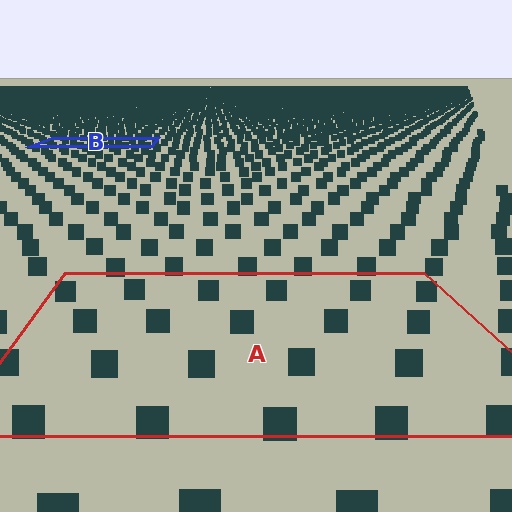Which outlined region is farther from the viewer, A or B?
Region B is farther from the viewer — the texture elements inside it appear smaller and more densely packed.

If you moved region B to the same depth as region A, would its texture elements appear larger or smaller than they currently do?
They would appear larger. At a closer depth, the same texture elements are projected at a bigger on-screen size.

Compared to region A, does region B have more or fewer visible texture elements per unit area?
Region B has more texture elements per unit area — they are packed more densely because it is farther away.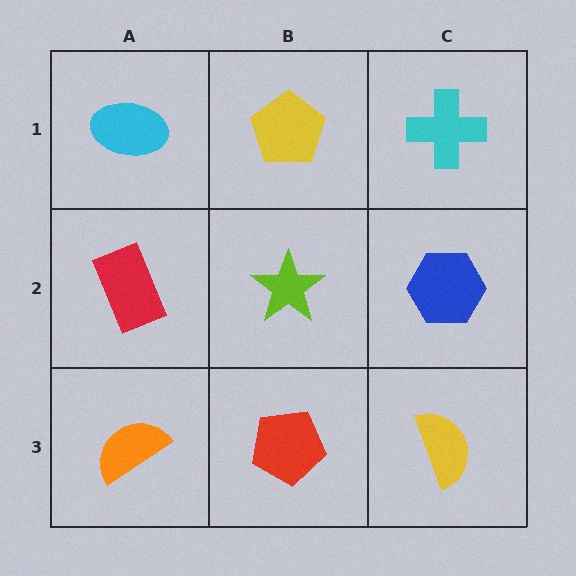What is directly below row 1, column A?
A red rectangle.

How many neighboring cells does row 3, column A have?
2.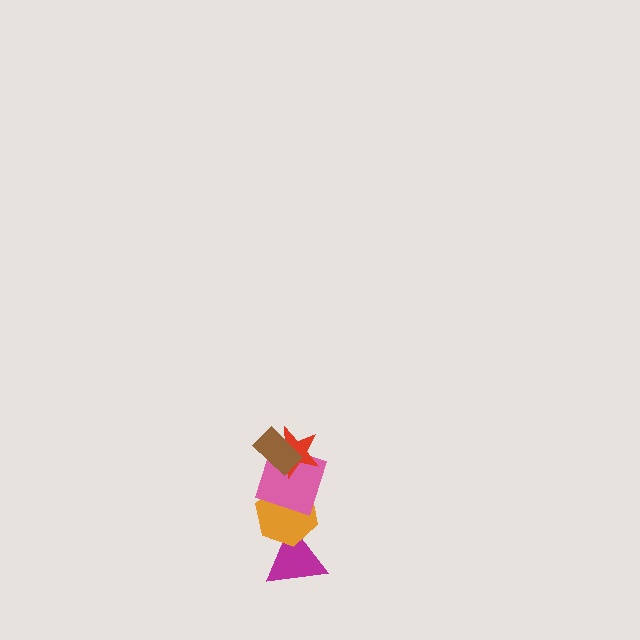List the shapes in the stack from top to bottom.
From top to bottom: the brown rectangle, the red star, the pink square, the orange hexagon, the magenta triangle.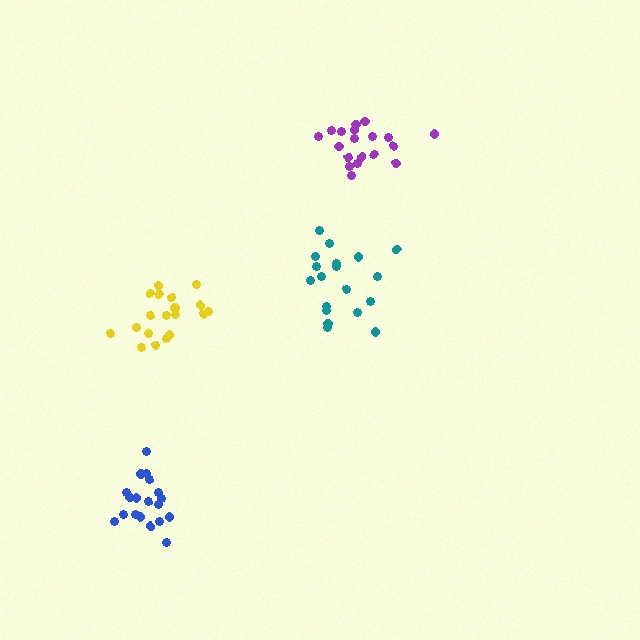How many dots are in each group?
Group 1: 19 dots, Group 2: 19 dots, Group 3: 19 dots, Group 4: 19 dots (76 total).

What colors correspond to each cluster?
The clusters are colored: yellow, teal, purple, blue.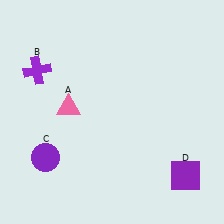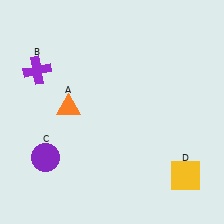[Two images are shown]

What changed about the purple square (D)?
In Image 1, D is purple. In Image 2, it changed to yellow.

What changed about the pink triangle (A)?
In Image 1, A is pink. In Image 2, it changed to orange.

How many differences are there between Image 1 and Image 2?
There are 2 differences between the two images.